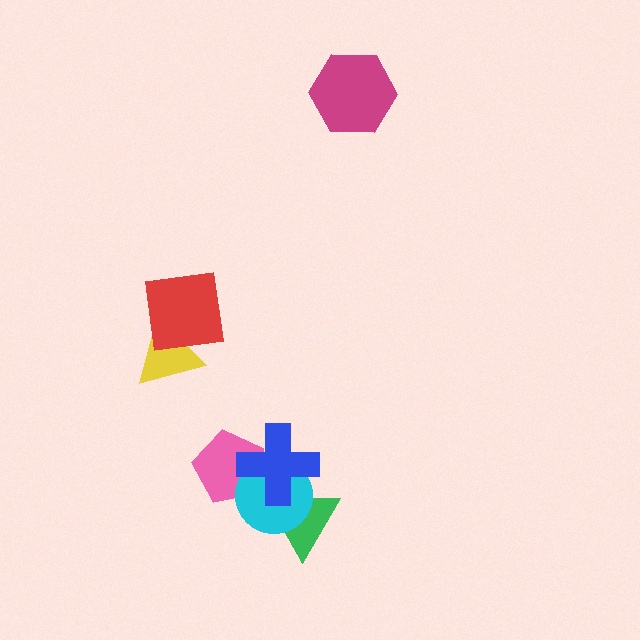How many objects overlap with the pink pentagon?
2 objects overlap with the pink pentagon.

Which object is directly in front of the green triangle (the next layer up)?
The cyan circle is directly in front of the green triangle.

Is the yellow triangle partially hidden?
Yes, it is partially covered by another shape.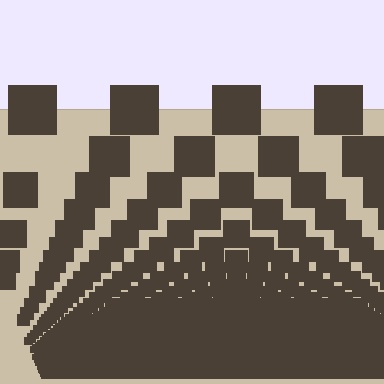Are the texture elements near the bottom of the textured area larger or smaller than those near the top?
Smaller. The gradient is inverted — elements near the bottom are smaller and denser.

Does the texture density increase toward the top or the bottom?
Density increases toward the bottom.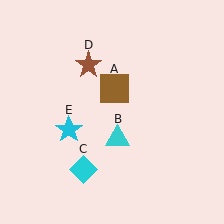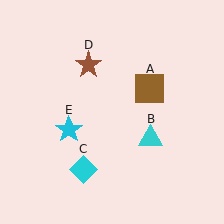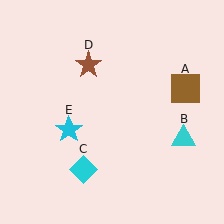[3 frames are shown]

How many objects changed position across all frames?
2 objects changed position: brown square (object A), cyan triangle (object B).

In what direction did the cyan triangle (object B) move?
The cyan triangle (object B) moved right.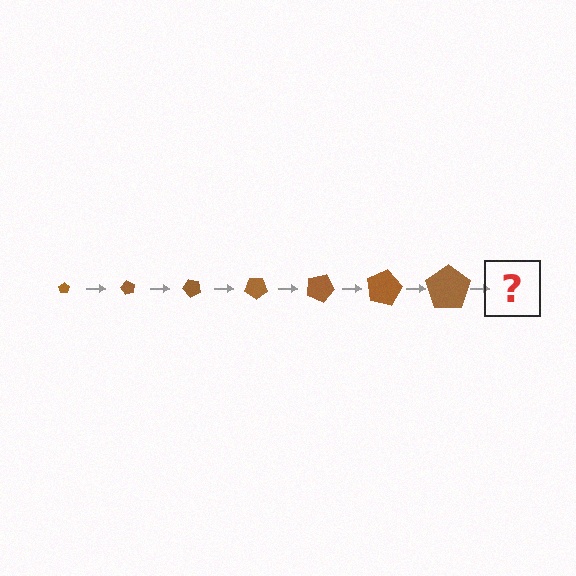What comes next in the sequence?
The next element should be a pentagon, larger than the previous one and rotated 420 degrees from the start.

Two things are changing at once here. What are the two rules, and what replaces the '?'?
The two rules are that the pentagon grows larger each step and it rotates 60 degrees each step. The '?' should be a pentagon, larger than the previous one and rotated 420 degrees from the start.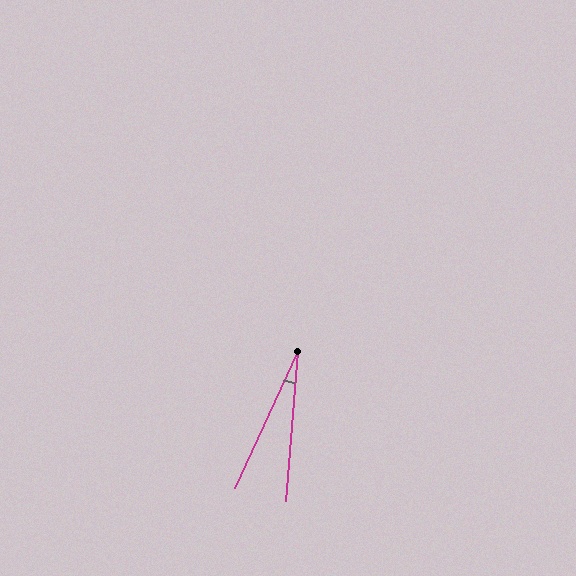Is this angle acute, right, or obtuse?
It is acute.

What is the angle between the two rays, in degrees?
Approximately 20 degrees.